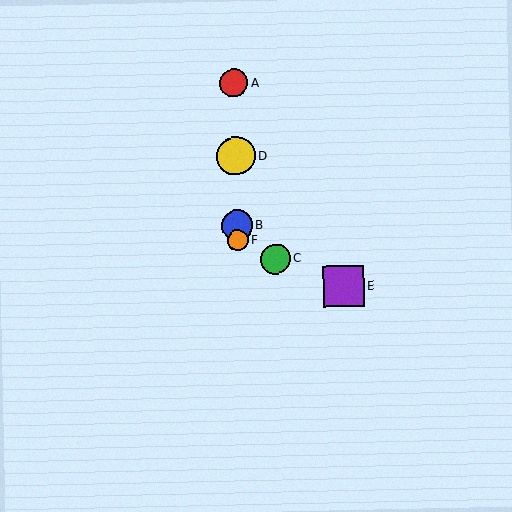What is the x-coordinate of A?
Object A is at x≈234.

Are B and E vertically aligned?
No, B is at x≈237 and E is at x≈343.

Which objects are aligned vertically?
Objects A, B, D, F are aligned vertically.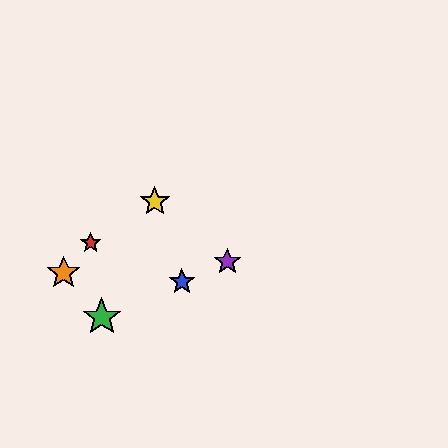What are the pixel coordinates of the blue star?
The blue star is at (182, 282).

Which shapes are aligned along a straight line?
The blue star, the green star, the purple star are aligned along a straight line.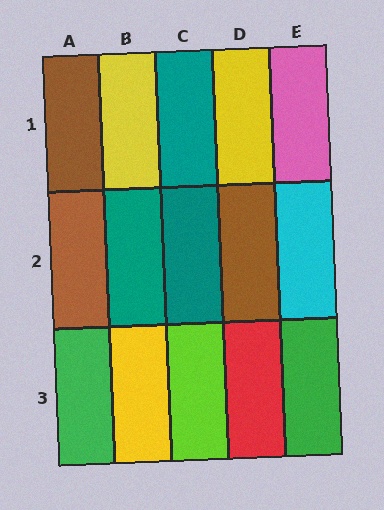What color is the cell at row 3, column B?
Yellow.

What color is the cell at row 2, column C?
Teal.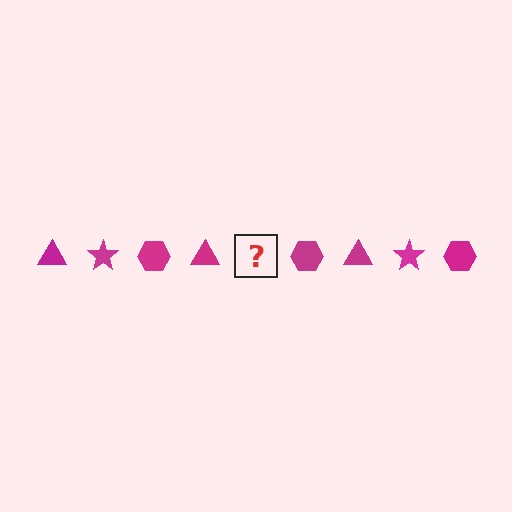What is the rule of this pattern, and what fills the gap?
The rule is that the pattern cycles through triangle, star, hexagon shapes in magenta. The gap should be filled with a magenta star.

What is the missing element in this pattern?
The missing element is a magenta star.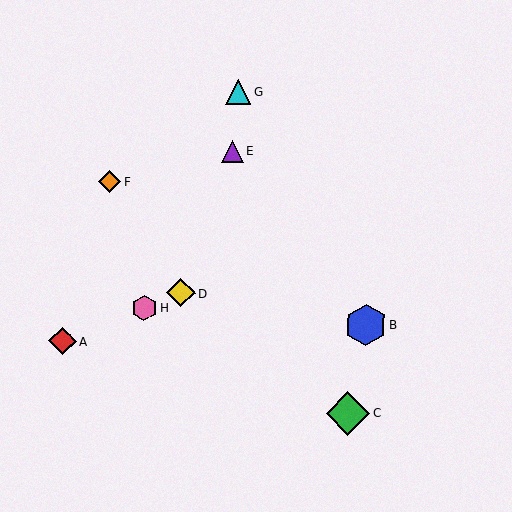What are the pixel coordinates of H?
Object H is at (144, 308).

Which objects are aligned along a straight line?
Objects A, D, H are aligned along a straight line.